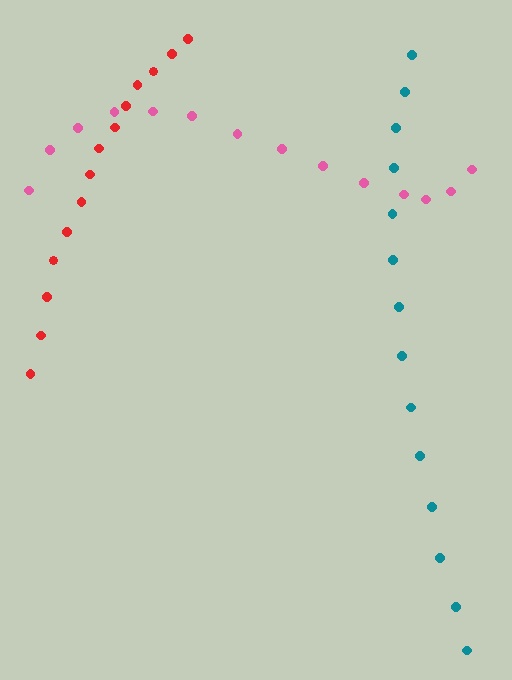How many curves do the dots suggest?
There are 3 distinct paths.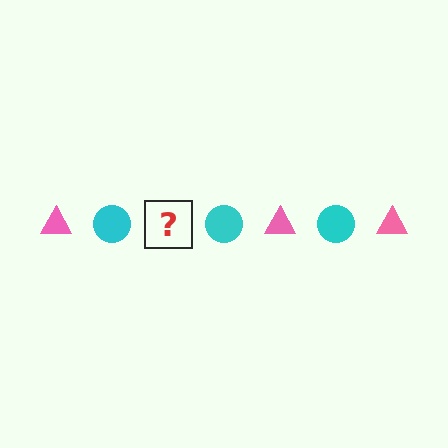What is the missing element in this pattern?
The missing element is a pink triangle.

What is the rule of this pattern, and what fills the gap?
The rule is that the pattern alternates between pink triangle and cyan circle. The gap should be filled with a pink triangle.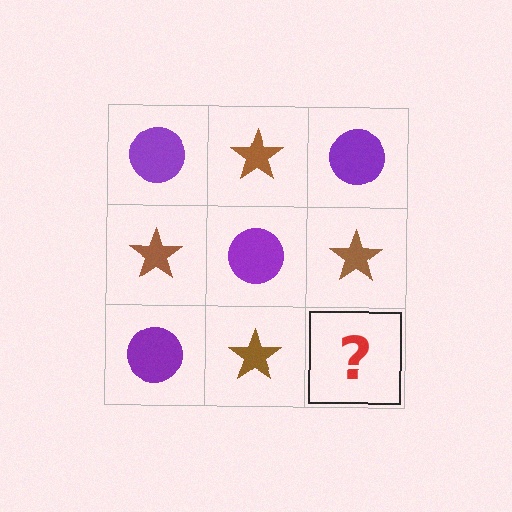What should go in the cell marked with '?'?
The missing cell should contain a purple circle.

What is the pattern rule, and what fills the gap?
The rule is that it alternates purple circle and brown star in a checkerboard pattern. The gap should be filled with a purple circle.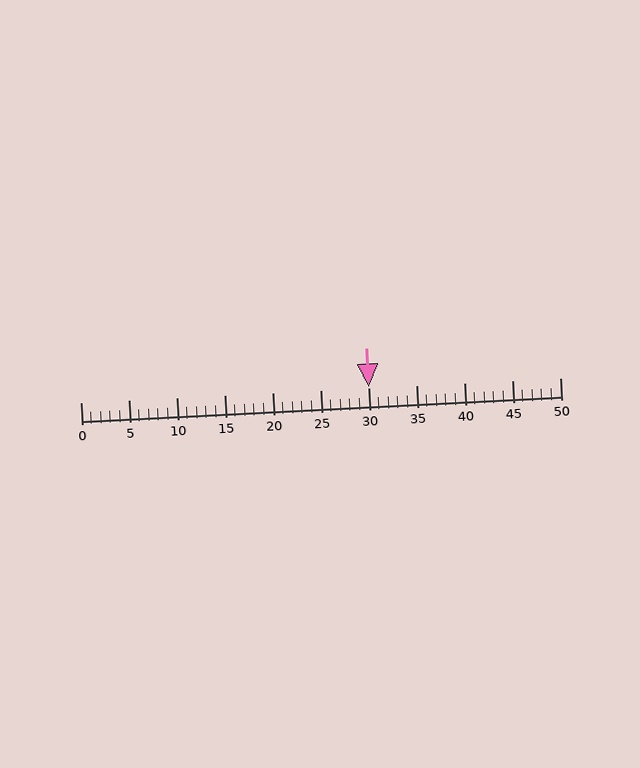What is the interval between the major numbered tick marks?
The major tick marks are spaced 5 units apart.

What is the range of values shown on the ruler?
The ruler shows values from 0 to 50.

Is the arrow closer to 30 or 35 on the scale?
The arrow is closer to 30.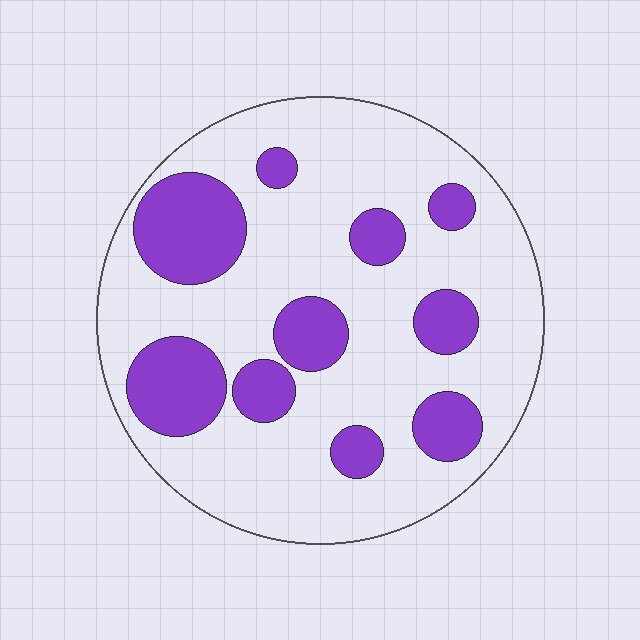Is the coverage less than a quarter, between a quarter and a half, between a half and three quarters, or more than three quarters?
Between a quarter and a half.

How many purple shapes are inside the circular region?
10.